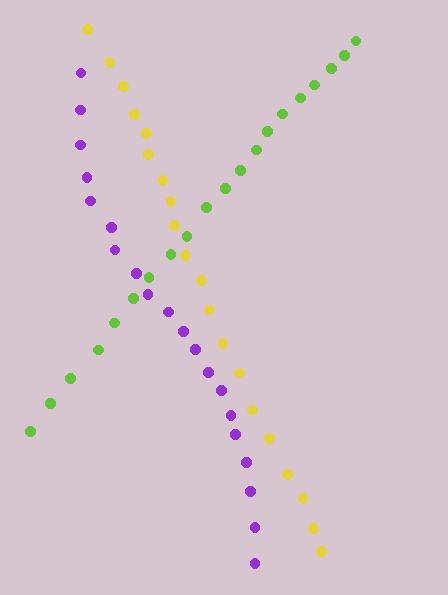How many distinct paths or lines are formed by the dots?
There are 3 distinct paths.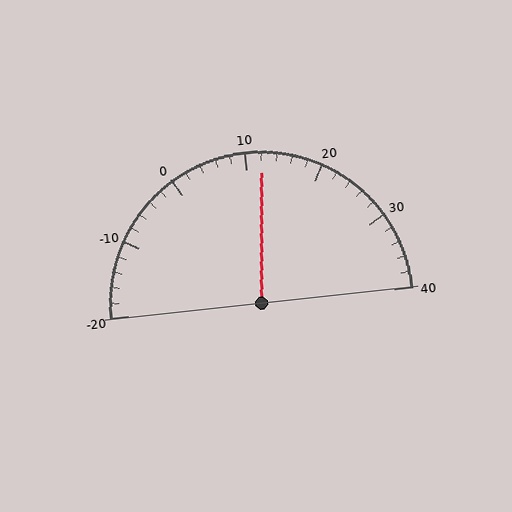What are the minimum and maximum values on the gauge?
The gauge ranges from -20 to 40.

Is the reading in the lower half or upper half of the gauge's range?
The reading is in the upper half of the range (-20 to 40).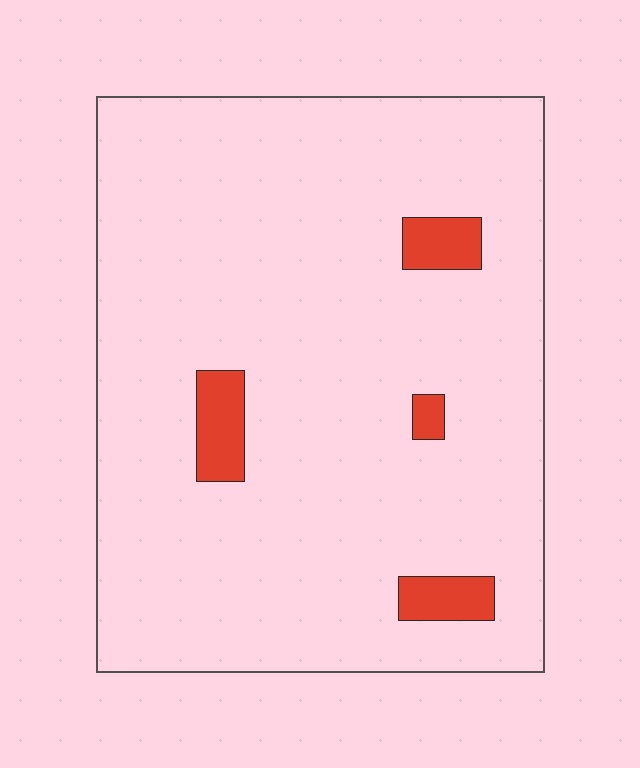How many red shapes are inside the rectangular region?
4.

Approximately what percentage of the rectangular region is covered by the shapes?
Approximately 5%.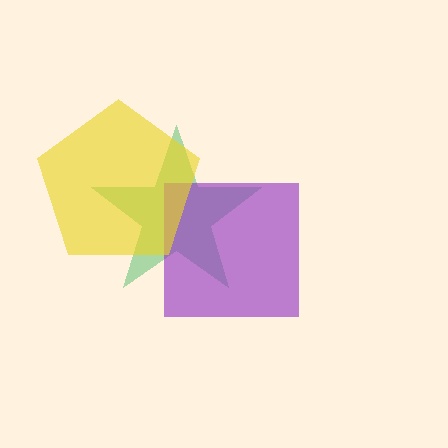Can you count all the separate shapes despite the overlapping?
Yes, there are 3 separate shapes.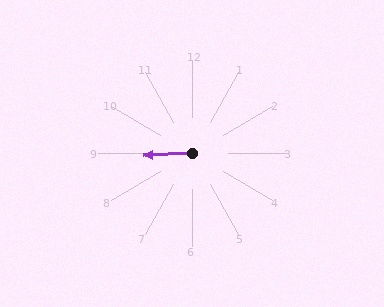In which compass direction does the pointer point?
West.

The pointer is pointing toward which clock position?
Roughly 9 o'clock.